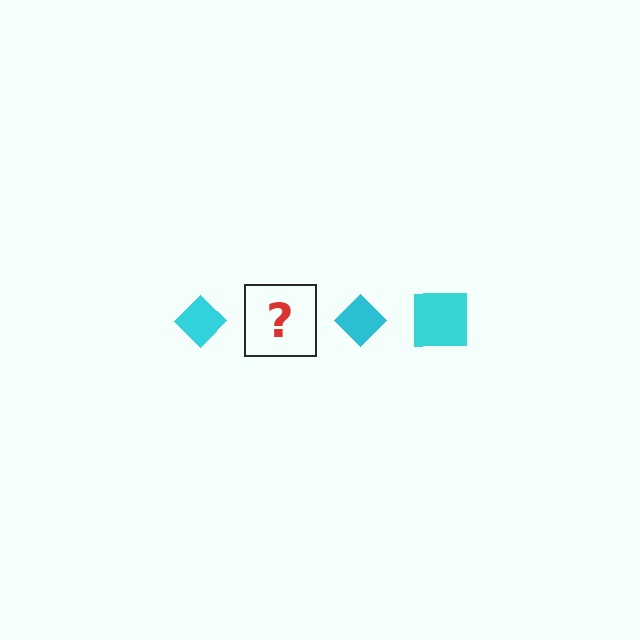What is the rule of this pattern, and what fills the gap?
The rule is that the pattern cycles through diamond, square shapes in cyan. The gap should be filled with a cyan square.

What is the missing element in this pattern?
The missing element is a cyan square.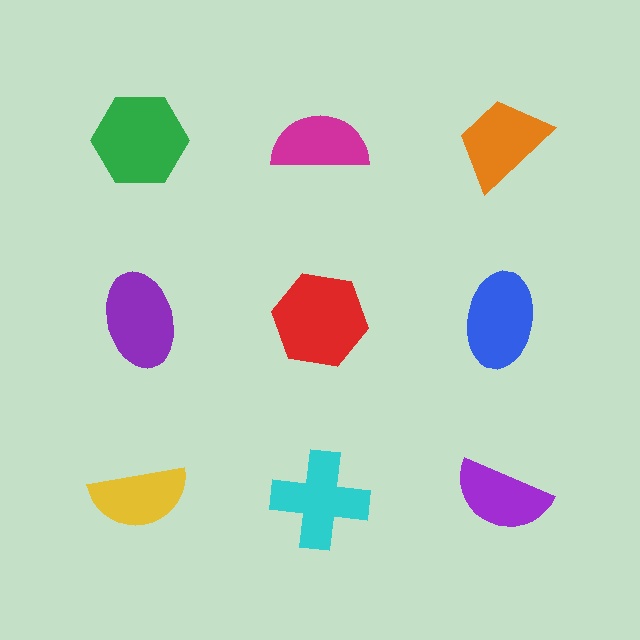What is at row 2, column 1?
A purple ellipse.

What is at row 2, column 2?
A red hexagon.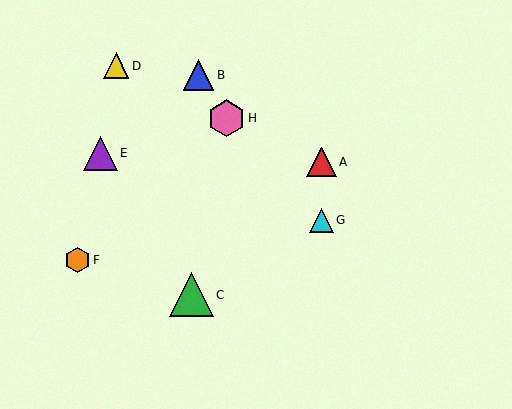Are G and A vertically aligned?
Yes, both are at x≈322.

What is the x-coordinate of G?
Object G is at x≈322.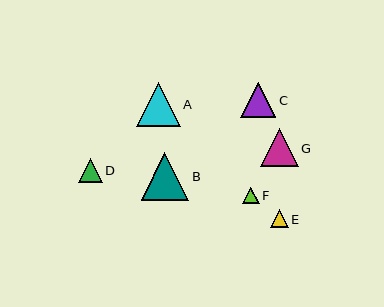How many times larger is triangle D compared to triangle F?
Triangle D is approximately 1.4 times the size of triangle F.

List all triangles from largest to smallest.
From largest to smallest: B, A, G, C, D, E, F.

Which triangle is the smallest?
Triangle F is the smallest with a size of approximately 17 pixels.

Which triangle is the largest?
Triangle B is the largest with a size of approximately 48 pixels.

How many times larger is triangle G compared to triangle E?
Triangle G is approximately 2.2 times the size of triangle E.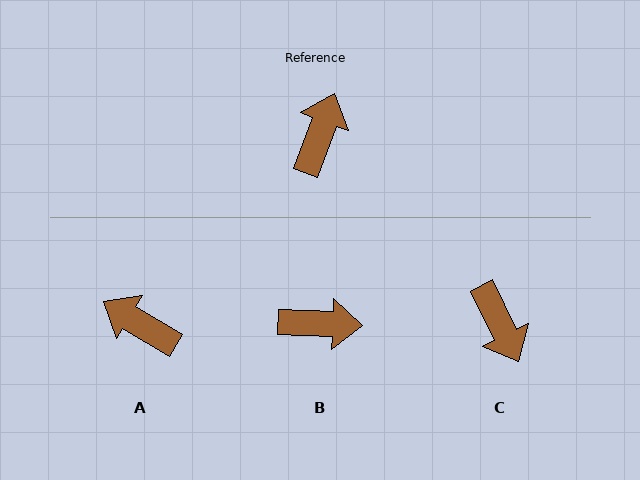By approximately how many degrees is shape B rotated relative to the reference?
Approximately 72 degrees clockwise.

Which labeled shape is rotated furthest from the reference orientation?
C, about 134 degrees away.